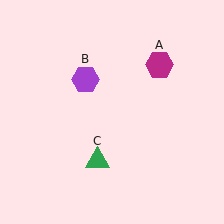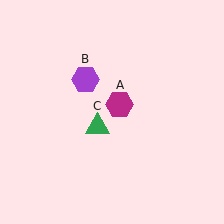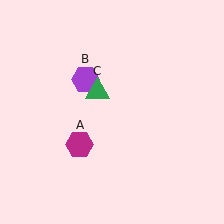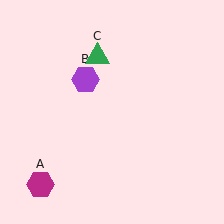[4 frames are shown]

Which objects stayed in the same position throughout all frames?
Purple hexagon (object B) remained stationary.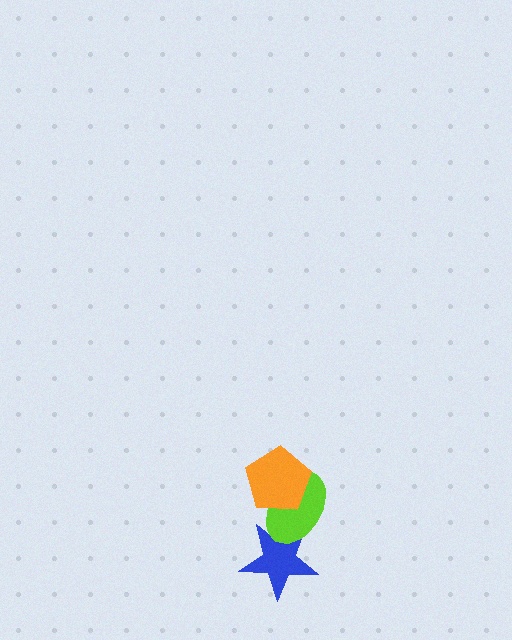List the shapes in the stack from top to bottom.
From top to bottom: the orange pentagon, the lime ellipse, the blue star.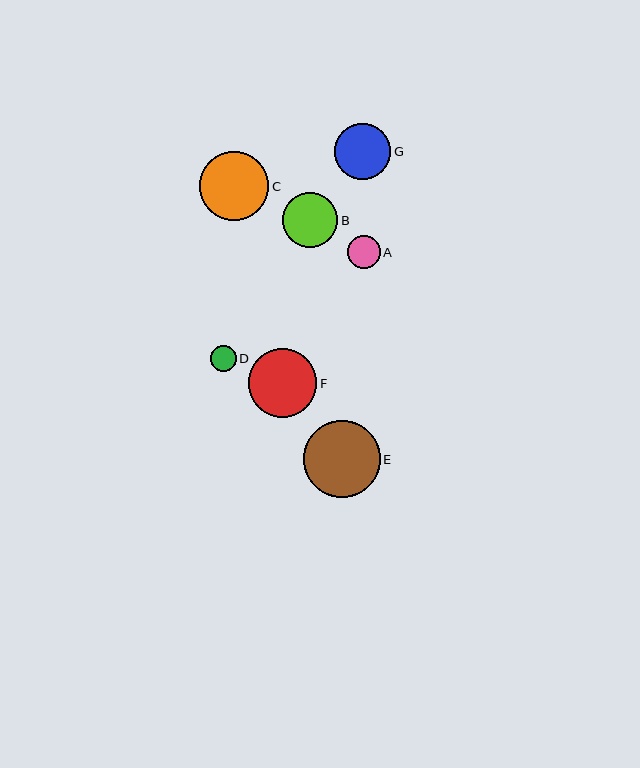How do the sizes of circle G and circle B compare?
Circle G and circle B are approximately the same size.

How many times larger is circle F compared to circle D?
Circle F is approximately 2.7 times the size of circle D.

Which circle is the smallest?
Circle D is the smallest with a size of approximately 26 pixels.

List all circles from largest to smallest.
From largest to smallest: E, C, F, G, B, A, D.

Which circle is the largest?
Circle E is the largest with a size of approximately 76 pixels.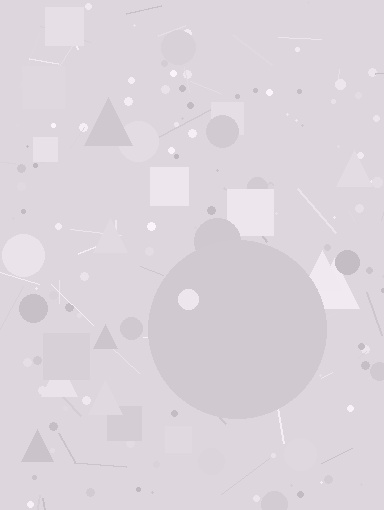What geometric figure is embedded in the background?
A circle is embedded in the background.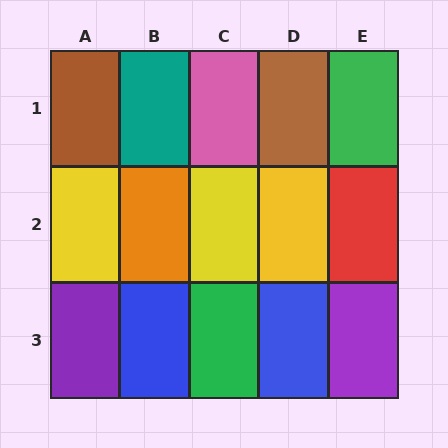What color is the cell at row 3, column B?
Blue.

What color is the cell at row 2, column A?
Yellow.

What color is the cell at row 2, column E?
Red.